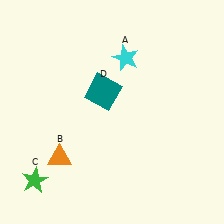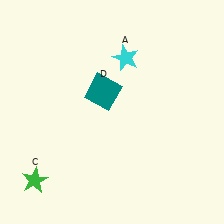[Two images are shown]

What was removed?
The orange triangle (B) was removed in Image 2.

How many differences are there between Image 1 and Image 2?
There is 1 difference between the two images.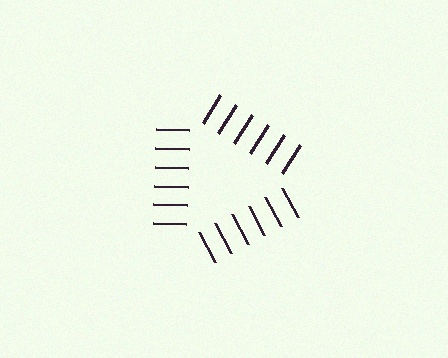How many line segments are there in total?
18 — 6 along each of the 3 edges.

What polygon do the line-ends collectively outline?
An illusory triangle — the line segments terminate on its edges but no continuous stroke is drawn.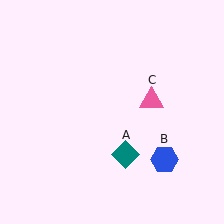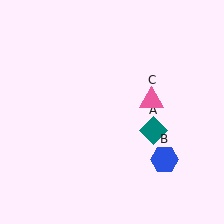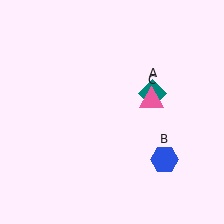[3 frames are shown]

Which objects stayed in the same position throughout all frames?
Blue hexagon (object B) and pink triangle (object C) remained stationary.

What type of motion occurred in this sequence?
The teal diamond (object A) rotated counterclockwise around the center of the scene.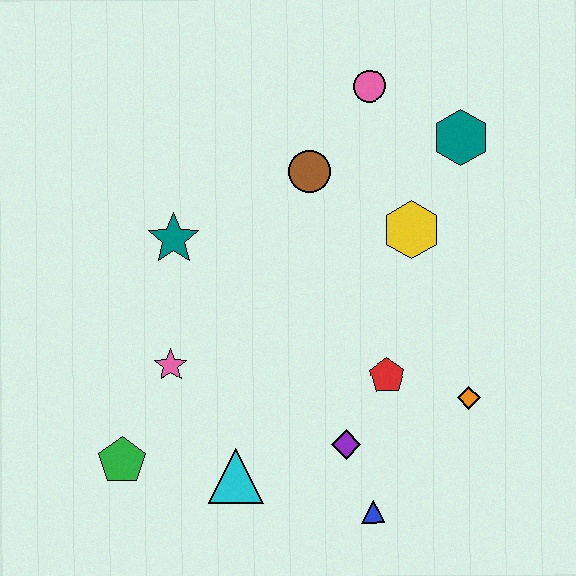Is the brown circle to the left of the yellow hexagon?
Yes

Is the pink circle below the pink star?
No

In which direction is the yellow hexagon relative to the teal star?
The yellow hexagon is to the right of the teal star.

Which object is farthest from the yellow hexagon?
The green pentagon is farthest from the yellow hexagon.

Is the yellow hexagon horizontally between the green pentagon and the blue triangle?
No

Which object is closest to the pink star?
The green pentagon is closest to the pink star.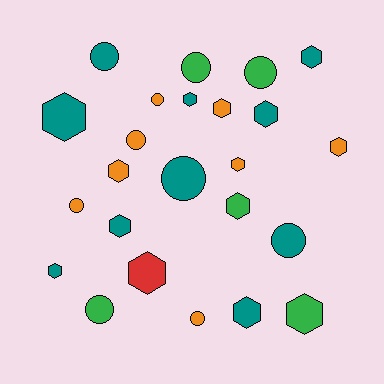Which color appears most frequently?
Teal, with 10 objects.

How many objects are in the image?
There are 24 objects.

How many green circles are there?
There are 3 green circles.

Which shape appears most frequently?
Hexagon, with 14 objects.